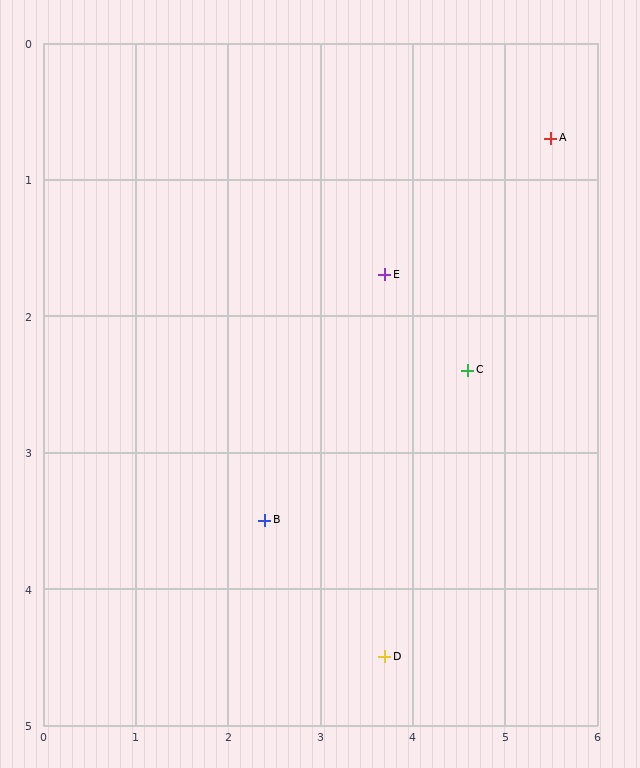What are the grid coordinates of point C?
Point C is at approximately (4.6, 2.4).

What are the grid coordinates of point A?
Point A is at approximately (5.5, 0.7).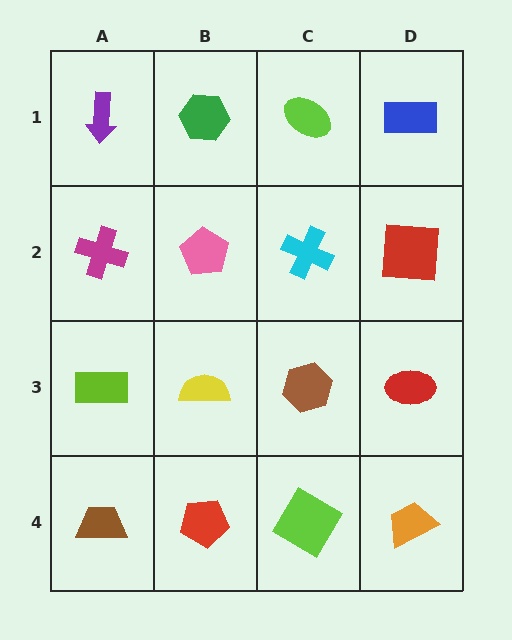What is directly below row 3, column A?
A brown trapezoid.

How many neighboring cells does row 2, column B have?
4.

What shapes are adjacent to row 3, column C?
A cyan cross (row 2, column C), a lime diamond (row 4, column C), a yellow semicircle (row 3, column B), a red ellipse (row 3, column D).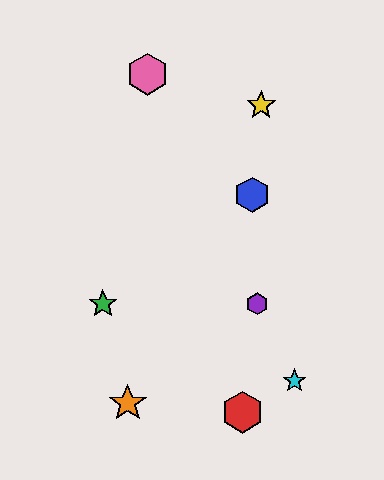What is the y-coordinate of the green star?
The green star is at y≈304.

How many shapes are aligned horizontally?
2 shapes (the green star, the purple hexagon) are aligned horizontally.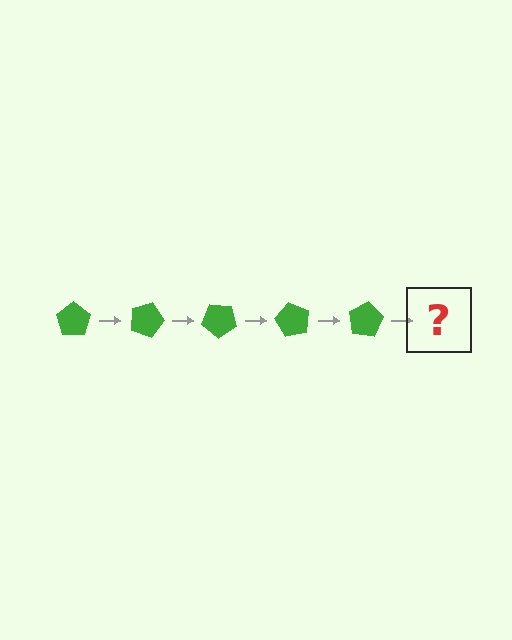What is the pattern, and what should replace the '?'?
The pattern is that the pentagon rotates 20 degrees each step. The '?' should be a green pentagon rotated 100 degrees.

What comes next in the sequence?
The next element should be a green pentagon rotated 100 degrees.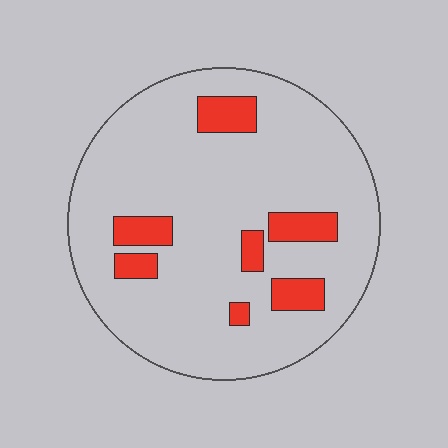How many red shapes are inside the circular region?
7.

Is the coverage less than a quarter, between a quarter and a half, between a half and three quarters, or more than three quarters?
Less than a quarter.